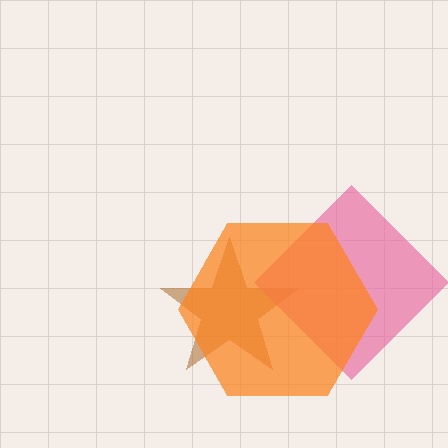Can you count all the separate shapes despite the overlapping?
Yes, there are 3 separate shapes.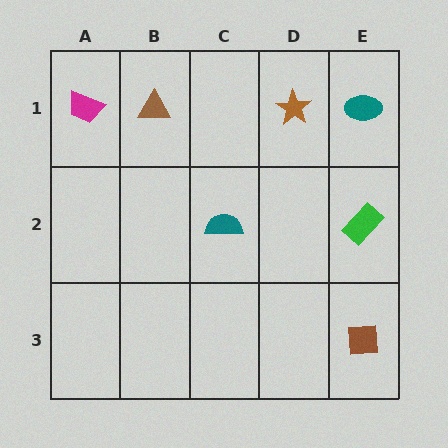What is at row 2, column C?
A teal semicircle.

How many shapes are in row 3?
1 shape.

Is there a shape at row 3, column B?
No, that cell is empty.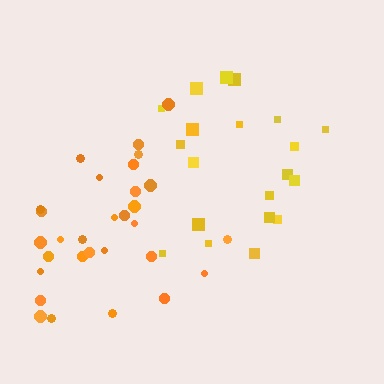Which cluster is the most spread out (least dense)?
Orange.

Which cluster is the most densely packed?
Yellow.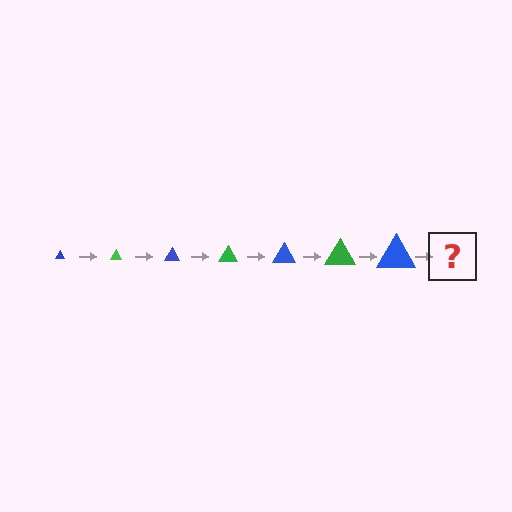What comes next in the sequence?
The next element should be a green triangle, larger than the previous one.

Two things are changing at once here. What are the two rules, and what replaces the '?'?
The two rules are that the triangle grows larger each step and the color cycles through blue and green. The '?' should be a green triangle, larger than the previous one.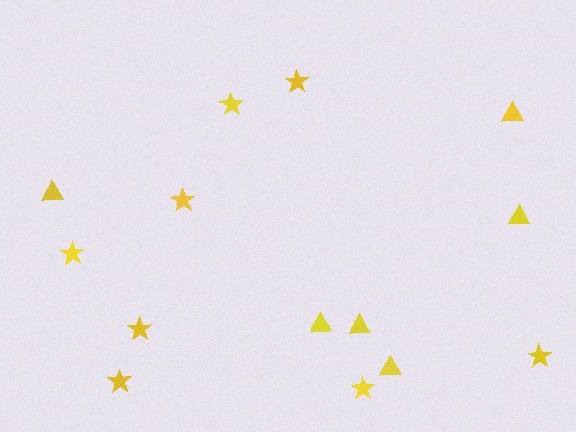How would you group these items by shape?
There are 2 groups: one group of stars (8) and one group of triangles (6).